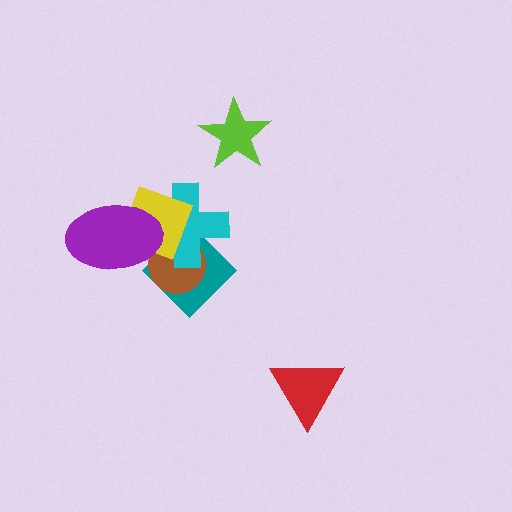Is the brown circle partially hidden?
Yes, it is partially covered by another shape.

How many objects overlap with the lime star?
0 objects overlap with the lime star.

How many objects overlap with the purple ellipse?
4 objects overlap with the purple ellipse.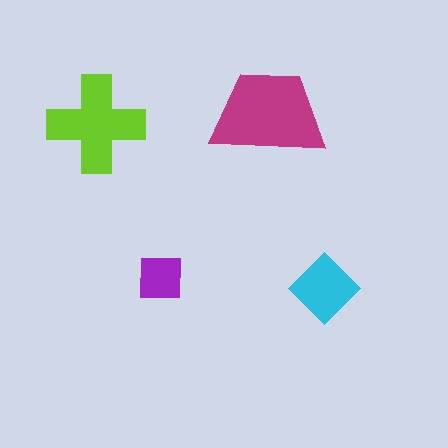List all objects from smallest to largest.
The purple square, the cyan diamond, the lime cross, the magenta trapezoid.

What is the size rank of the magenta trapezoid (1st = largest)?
1st.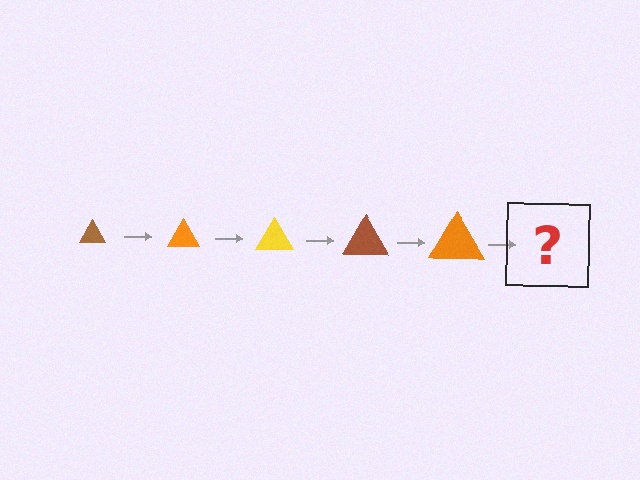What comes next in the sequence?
The next element should be a yellow triangle, larger than the previous one.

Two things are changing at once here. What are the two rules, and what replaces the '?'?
The two rules are that the triangle grows larger each step and the color cycles through brown, orange, and yellow. The '?' should be a yellow triangle, larger than the previous one.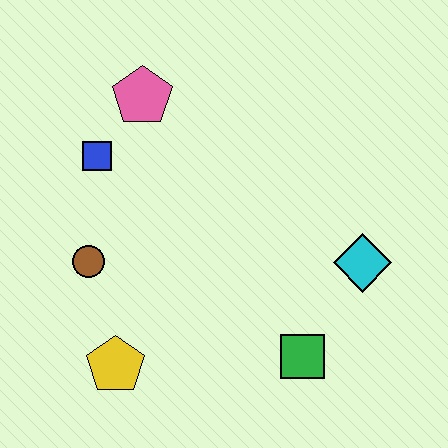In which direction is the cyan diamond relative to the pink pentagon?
The cyan diamond is to the right of the pink pentagon.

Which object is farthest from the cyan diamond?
The blue square is farthest from the cyan diamond.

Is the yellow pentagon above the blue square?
No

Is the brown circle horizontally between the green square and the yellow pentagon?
No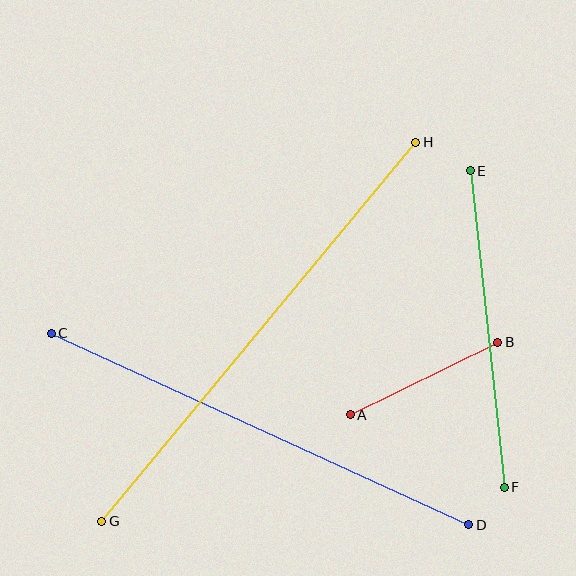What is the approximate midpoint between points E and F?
The midpoint is at approximately (487, 329) pixels.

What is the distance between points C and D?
The distance is approximately 459 pixels.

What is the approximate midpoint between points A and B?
The midpoint is at approximately (424, 379) pixels.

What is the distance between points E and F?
The distance is approximately 318 pixels.